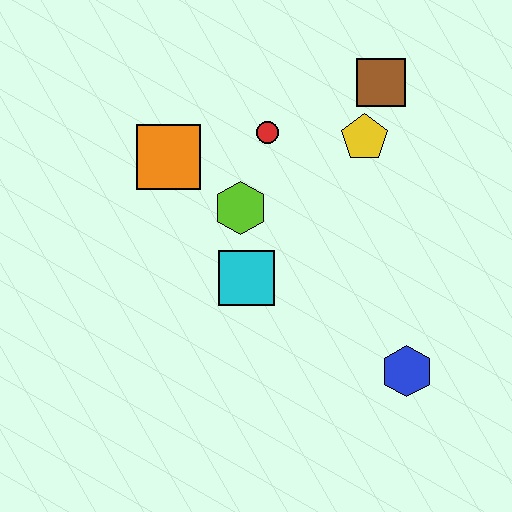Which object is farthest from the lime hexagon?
The blue hexagon is farthest from the lime hexagon.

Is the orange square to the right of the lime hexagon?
No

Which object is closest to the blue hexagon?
The cyan square is closest to the blue hexagon.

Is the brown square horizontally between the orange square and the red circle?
No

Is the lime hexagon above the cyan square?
Yes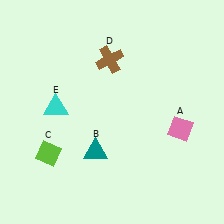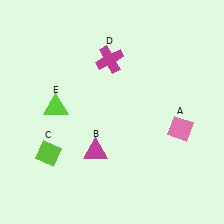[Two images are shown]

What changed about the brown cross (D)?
In Image 1, D is brown. In Image 2, it changed to magenta.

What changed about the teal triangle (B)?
In Image 1, B is teal. In Image 2, it changed to magenta.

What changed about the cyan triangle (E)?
In Image 1, E is cyan. In Image 2, it changed to lime.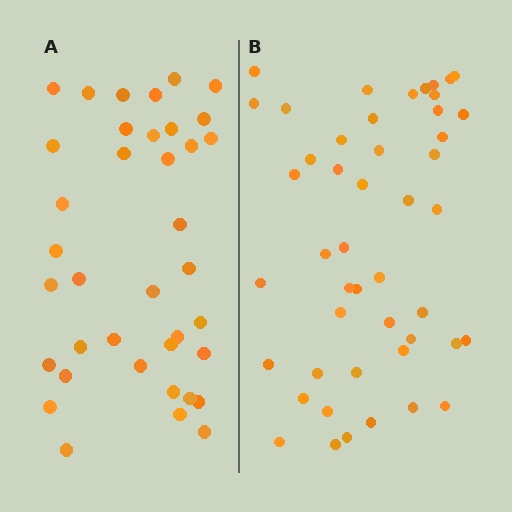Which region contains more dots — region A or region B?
Region B (the right region) has more dots.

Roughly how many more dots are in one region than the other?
Region B has roughly 8 or so more dots than region A.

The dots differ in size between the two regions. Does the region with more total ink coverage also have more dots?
No. Region A has more total ink coverage because its dots are larger, but region B actually contains more individual dots. Total area can be misleading — the number of items is what matters here.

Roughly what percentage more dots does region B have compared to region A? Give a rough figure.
About 25% more.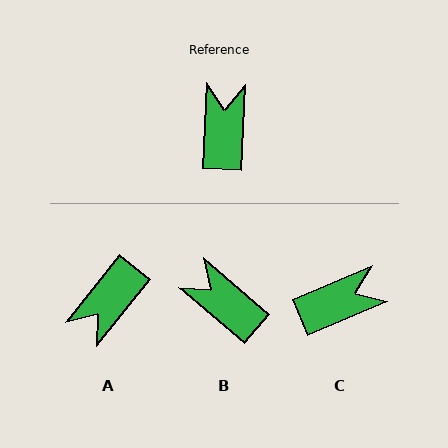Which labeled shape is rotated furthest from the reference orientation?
A, about 144 degrees away.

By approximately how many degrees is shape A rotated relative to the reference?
Approximately 144 degrees counter-clockwise.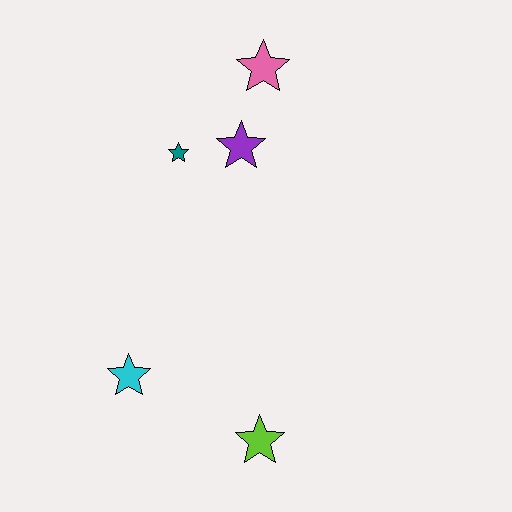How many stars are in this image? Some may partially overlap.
There are 5 stars.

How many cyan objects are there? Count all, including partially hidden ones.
There is 1 cyan object.